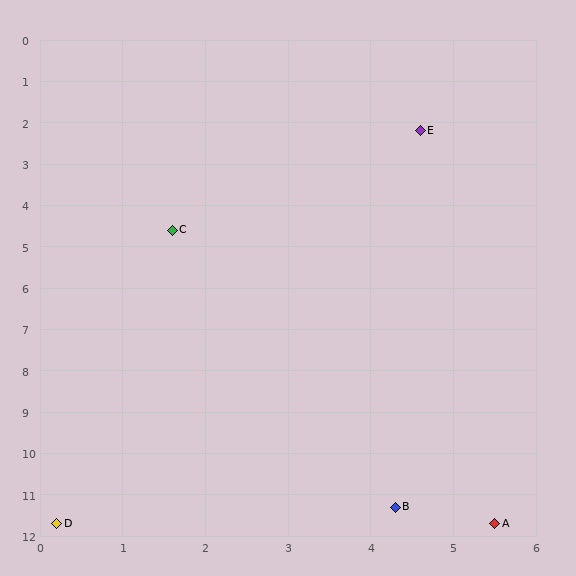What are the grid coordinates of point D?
Point D is at approximately (0.2, 11.7).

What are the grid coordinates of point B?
Point B is at approximately (4.3, 11.3).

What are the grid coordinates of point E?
Point E is at approximately (4.6, 2.2).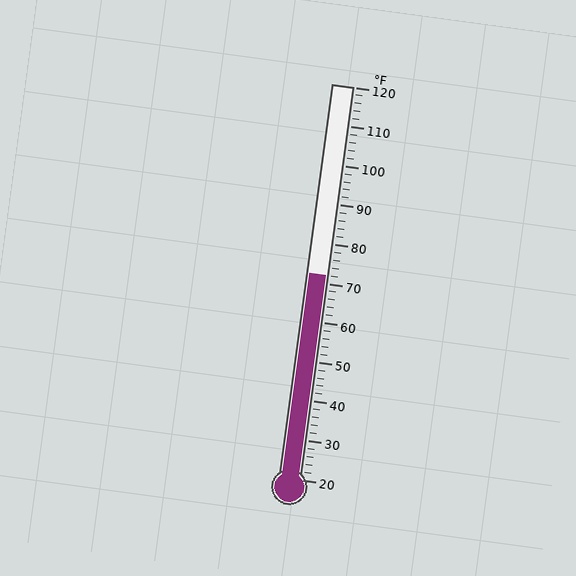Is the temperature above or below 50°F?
The temperature is above 50°F.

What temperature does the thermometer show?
The thermometer shows approximately 72°F.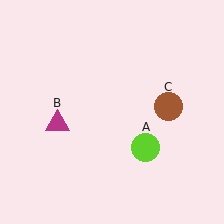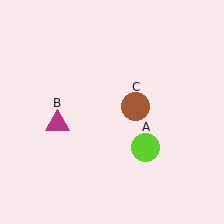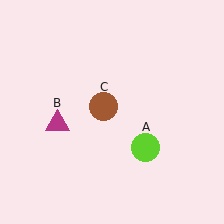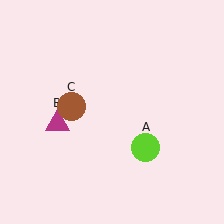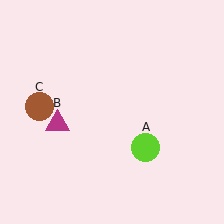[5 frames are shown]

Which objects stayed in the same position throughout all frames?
Lime circle (object A) and magenta triangle (object B) remained stationary.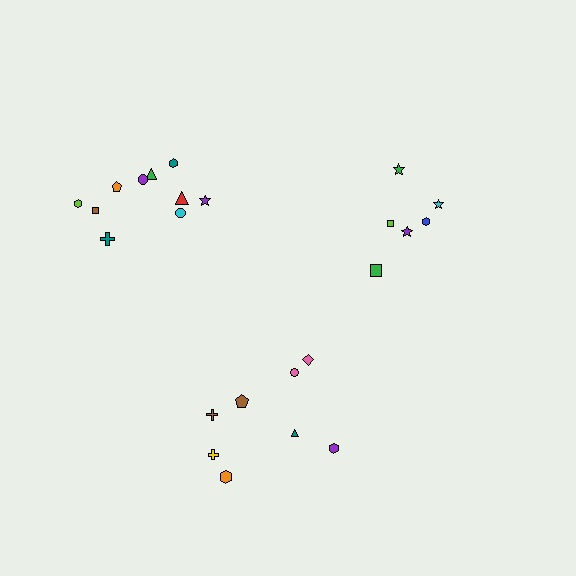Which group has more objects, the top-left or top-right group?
The top-left group.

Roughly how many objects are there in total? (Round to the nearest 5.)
Roughly 25 objects in total.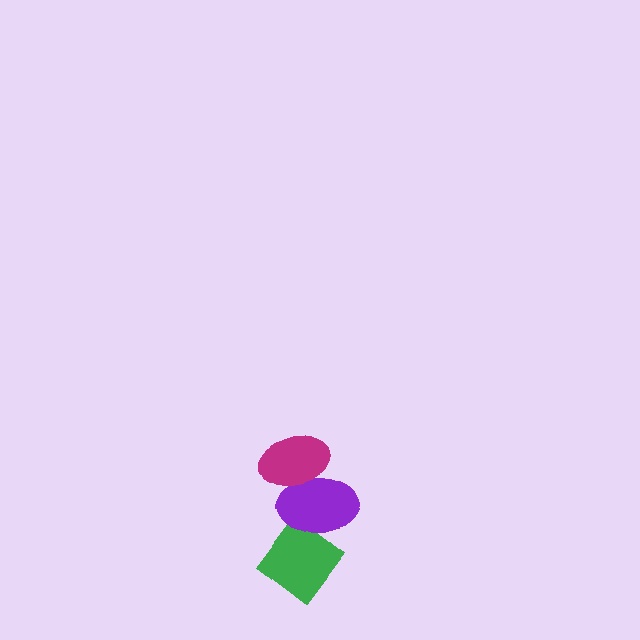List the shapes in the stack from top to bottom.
From top to bottom: the magenta ellipse, the purple ellipse, the green diamond.